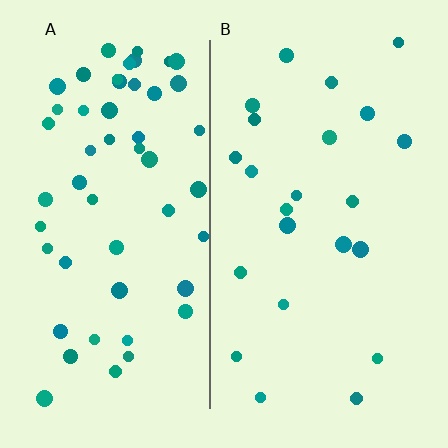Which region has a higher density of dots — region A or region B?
A (the left).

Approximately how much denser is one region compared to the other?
Approximately 2.3× — region A over region B.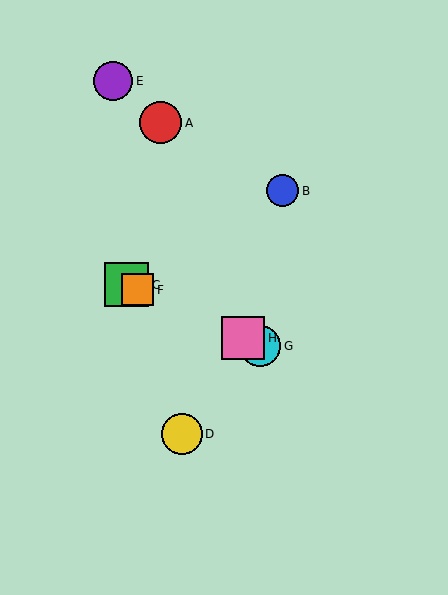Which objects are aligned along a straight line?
Objects C, F, G, H are aligned along a straight line.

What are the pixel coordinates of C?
Object C is at (127, 285).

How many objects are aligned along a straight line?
4 objects (C, F, G, H) are aligned along a straight line.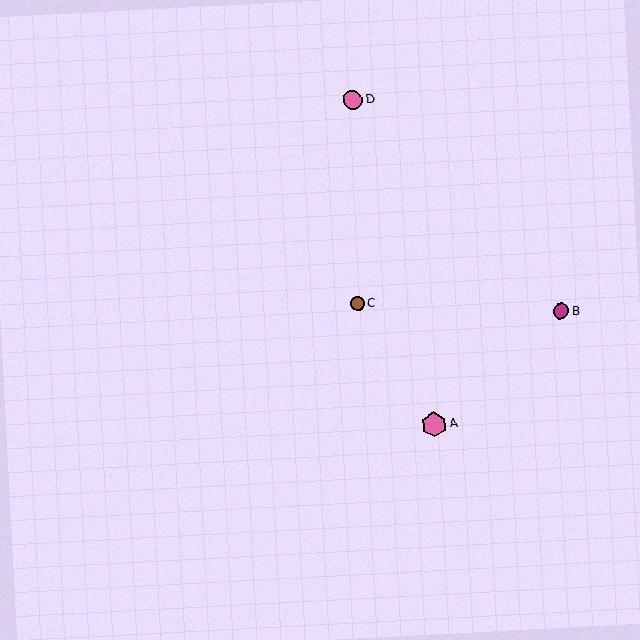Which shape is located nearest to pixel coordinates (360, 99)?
The pink circle (labeled D) at (353, 100) is nearest to that location.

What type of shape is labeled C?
Shape C is a brown circle.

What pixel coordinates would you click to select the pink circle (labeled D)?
Click at (353, 100) to select the pink circle D.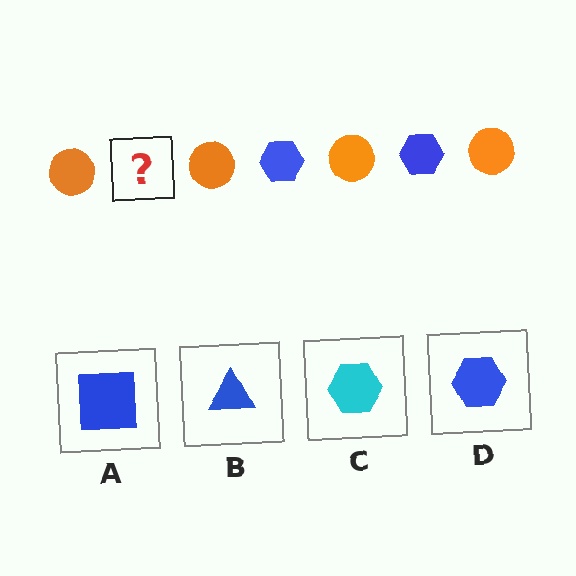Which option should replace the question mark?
Option D.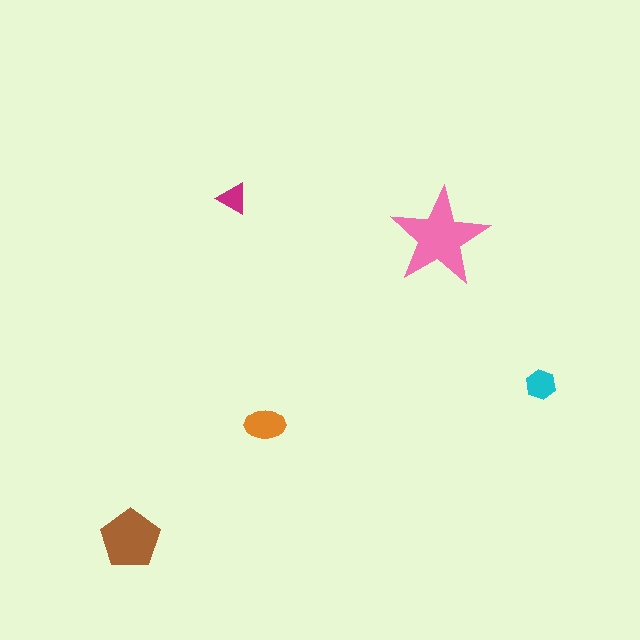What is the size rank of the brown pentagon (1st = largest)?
2nd.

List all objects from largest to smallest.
The pink star, the brown pentagon, the orange ellipse, the cyan hexagon, the magenta triangle.